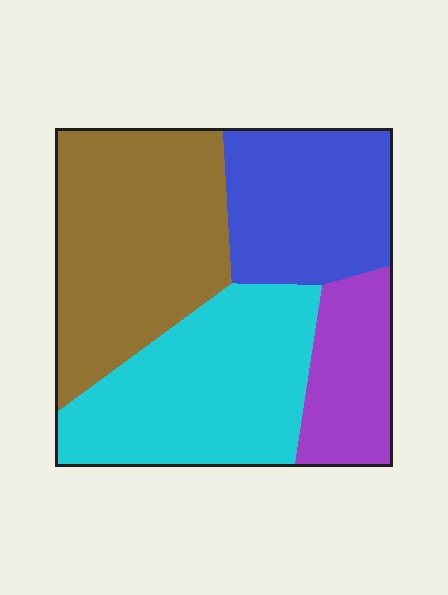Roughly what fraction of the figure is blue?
Blue covers 22% of the figure.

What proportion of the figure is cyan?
Cyan covers 31% of the figure.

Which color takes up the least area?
Purple, at roughly 15%.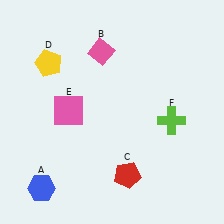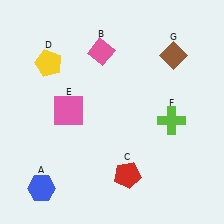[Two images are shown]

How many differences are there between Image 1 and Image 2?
There is 1 difference between the two images.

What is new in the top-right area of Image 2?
A brown diamond (G) was added in the top-right area of Image 2.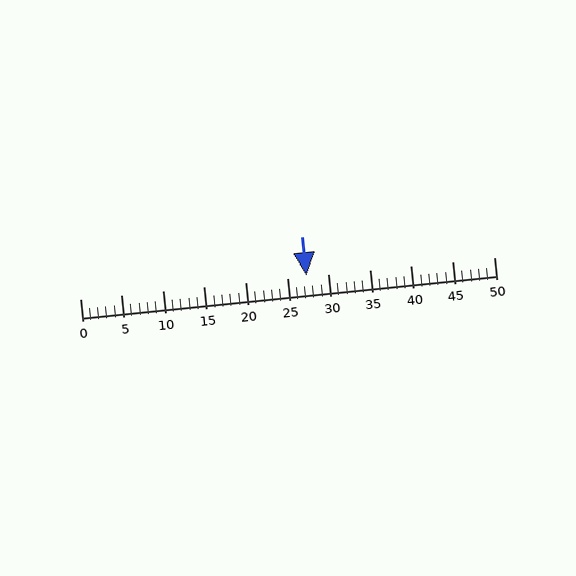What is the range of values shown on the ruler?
The ruler shows values from 0 to 50.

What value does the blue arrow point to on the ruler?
The blue arrow points to approximately 27.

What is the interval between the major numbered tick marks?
The major tick marks are spaced 5 units apart.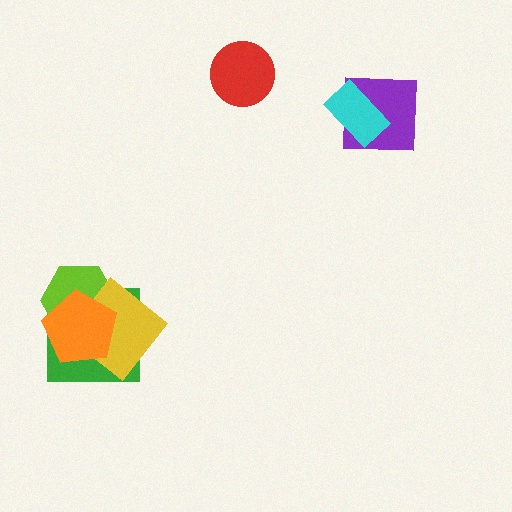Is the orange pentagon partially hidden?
No, no other shape covers it.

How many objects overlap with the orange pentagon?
3 objects overlap with the orange pentagon.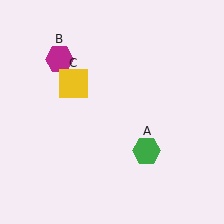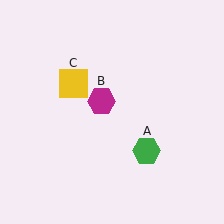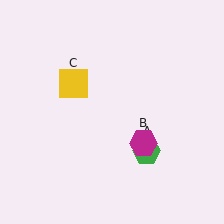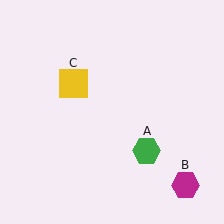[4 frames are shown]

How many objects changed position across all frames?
1 object changed position: magenta hexagon (object B).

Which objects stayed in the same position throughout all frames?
Green hexagon (object A) and yellow square (object C) remained stationary.